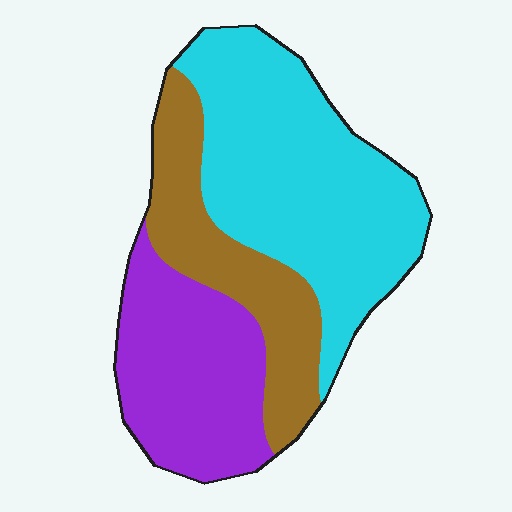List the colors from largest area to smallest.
From largest to smallest: cyan, purple, brown.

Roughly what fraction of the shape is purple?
Purple covers about 30% of the shape.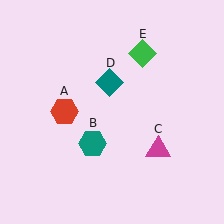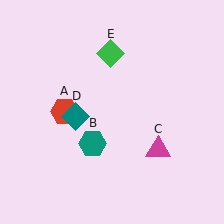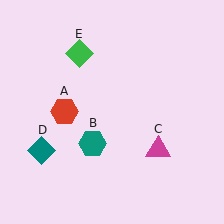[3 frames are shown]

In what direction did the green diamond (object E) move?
The green diamond (object E) moved left.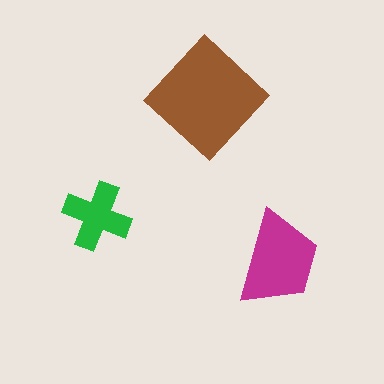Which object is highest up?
The brown diamond is topmost.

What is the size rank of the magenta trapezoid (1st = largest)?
2nd.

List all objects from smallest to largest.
The green cross, the magenta trapezoid, the brown diamond.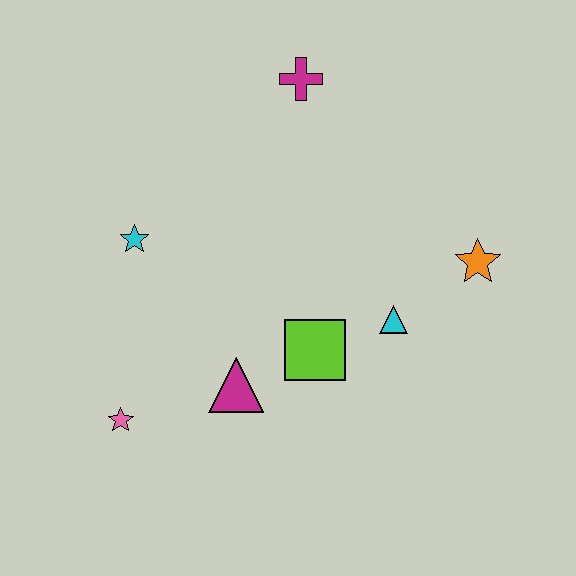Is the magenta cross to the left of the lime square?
Yes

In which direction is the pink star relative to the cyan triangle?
The pink star is to the left of the cyan triangle.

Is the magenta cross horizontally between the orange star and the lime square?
No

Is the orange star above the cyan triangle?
Yes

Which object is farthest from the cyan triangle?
The pink star is farthest from the cyan triangle.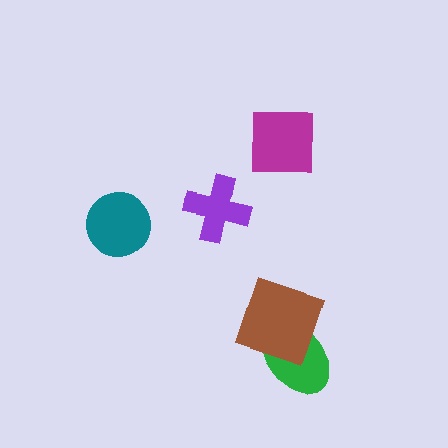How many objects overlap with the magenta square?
0 objects overlap with the magenta square.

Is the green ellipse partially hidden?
Yes, it is partially covered by another shape.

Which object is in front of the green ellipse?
The brown diamond is in front of the green ellipse.